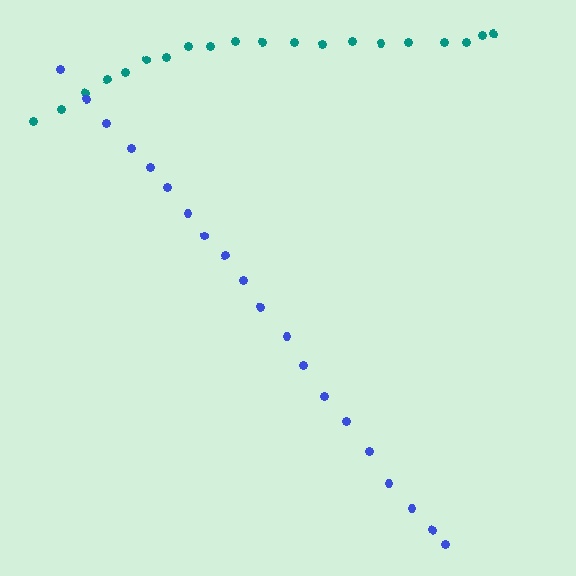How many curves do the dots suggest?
There are 2 distinct paths.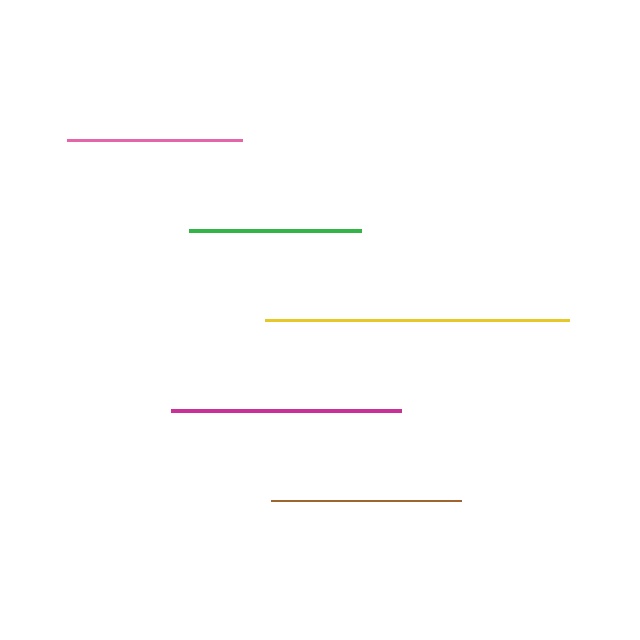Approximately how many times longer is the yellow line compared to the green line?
The yellow line is approximately 1.8 times the length of the green line.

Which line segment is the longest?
The yellow line is the longest at approximately 304 pixels.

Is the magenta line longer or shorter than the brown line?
The magenta line is longer than the brown line.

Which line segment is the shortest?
The green line is the shortest at approximately 172 pixels.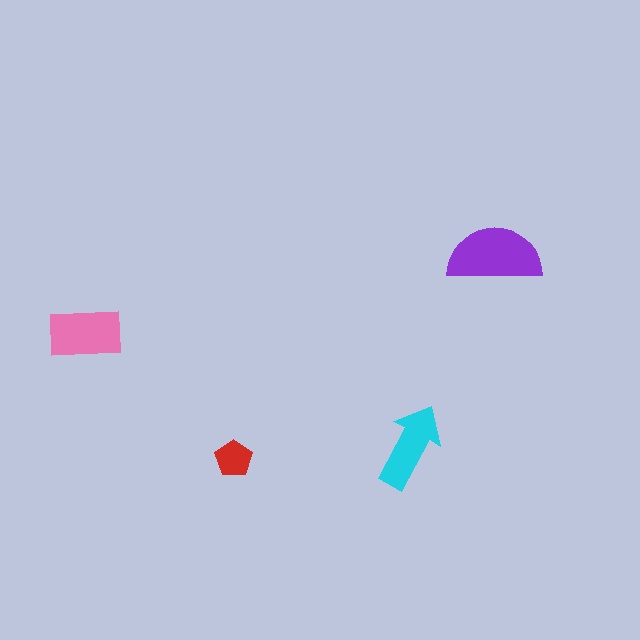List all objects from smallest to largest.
The red pentagon, the cyan arrow, the pink rectangle, the purple semicircle.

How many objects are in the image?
There are 4 objects in the image.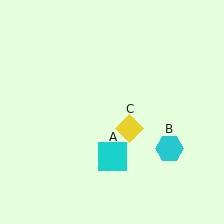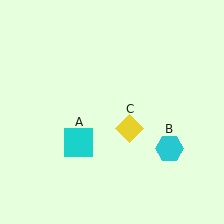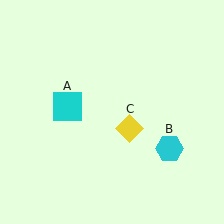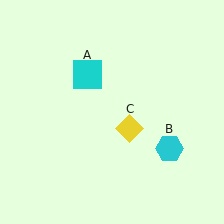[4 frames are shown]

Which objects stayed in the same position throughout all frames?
Cyan hexagon (object B) and yellow diamond (object C) remained stationary.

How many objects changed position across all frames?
1 object changed position: cyan square (object A).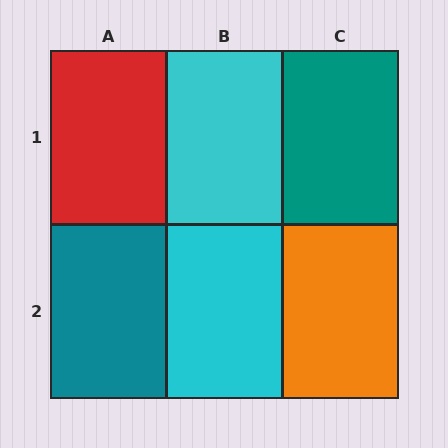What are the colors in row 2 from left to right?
Teal, cyan, orange.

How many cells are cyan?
2 cells are cyan.